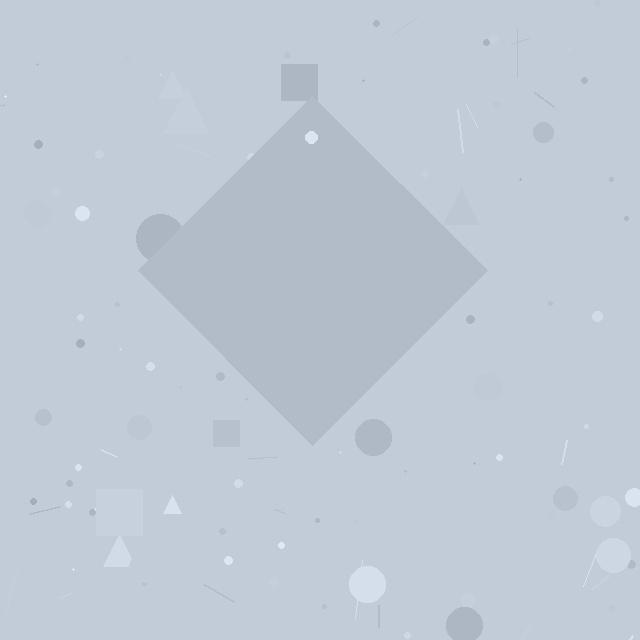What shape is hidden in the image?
A diamond is hidden in the image.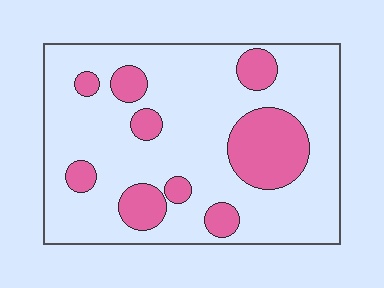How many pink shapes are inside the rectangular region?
9.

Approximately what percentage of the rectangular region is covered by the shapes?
Approximately 25%.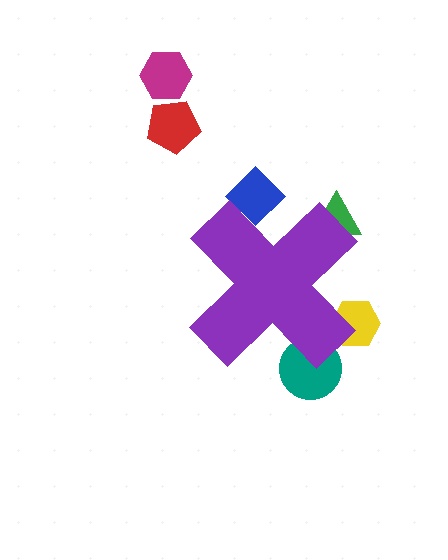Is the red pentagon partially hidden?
No, the red pentagon is fully visible.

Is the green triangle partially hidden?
Yes, the green triangle is partially hidden behind the purple cross.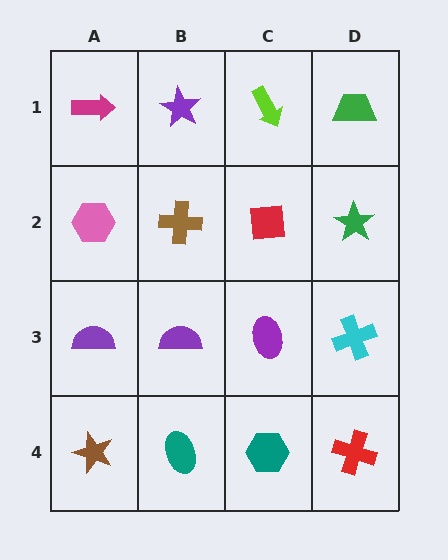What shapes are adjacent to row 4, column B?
A purple semicircle (row 3, column B), a brown star (row 4, column A), a teal hexagon (row 4, column C).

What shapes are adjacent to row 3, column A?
A pink hexagon (row 2, column A), a brown star (row 4, column A), a purple semicircle (row 3, column B).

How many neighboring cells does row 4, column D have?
2.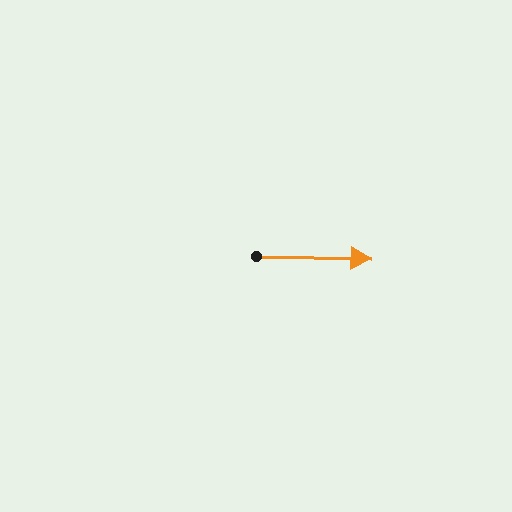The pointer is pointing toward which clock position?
Roughly 3 o'clock.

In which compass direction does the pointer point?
East.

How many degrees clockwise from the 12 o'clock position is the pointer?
Approximately 91 degrees.